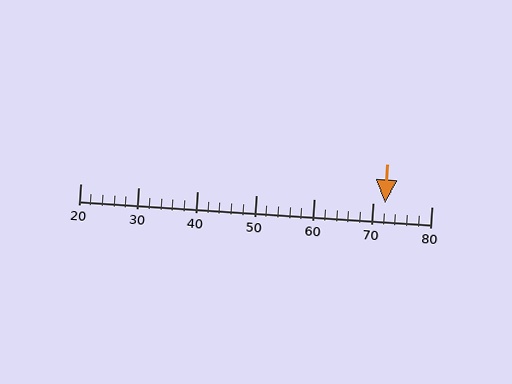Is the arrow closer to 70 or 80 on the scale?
The arrow is closer to 70.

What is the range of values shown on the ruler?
The ruler shows values from 20 to 80.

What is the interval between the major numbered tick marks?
The major tick marks are spaced 10 units apart.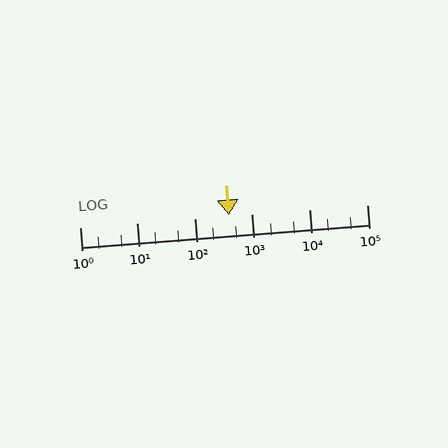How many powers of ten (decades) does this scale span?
The scale spans 5 decades, from 1 to 100000.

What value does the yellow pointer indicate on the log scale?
The pointer indicates approximately 400.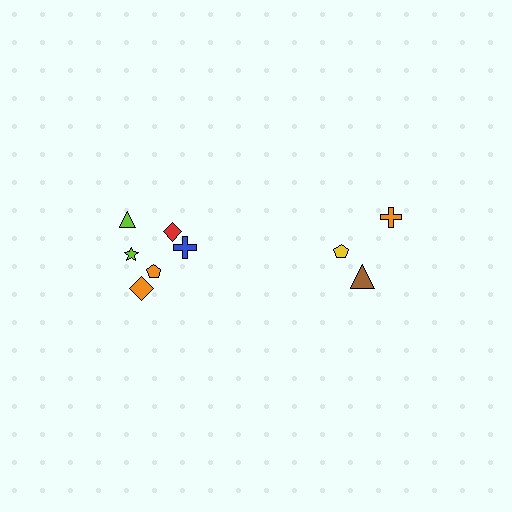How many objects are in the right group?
There are 3 objects.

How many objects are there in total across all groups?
There are 9 objects.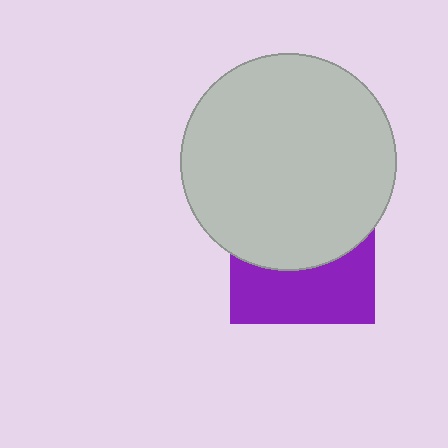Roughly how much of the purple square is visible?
A small part of it is visible (roughly 43%).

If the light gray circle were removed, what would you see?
You would see the complete purple square.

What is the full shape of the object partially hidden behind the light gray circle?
The partially hidden object is a purple square.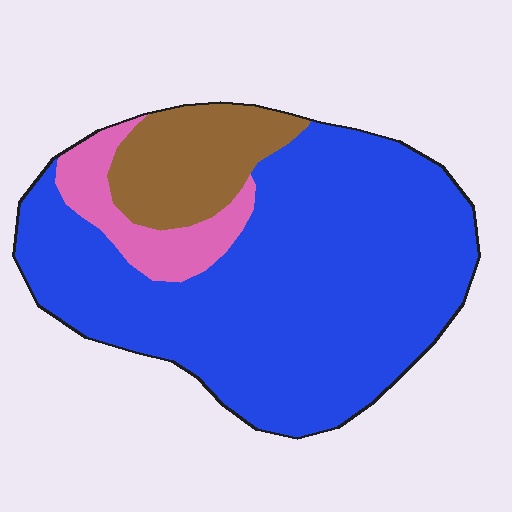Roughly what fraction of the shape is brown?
Brown takes up less than a quarter of the shape.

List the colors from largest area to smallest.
From largest to smallest: blue, brown, pink.